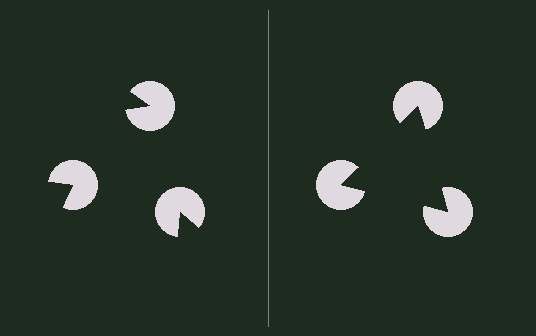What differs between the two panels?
The pac-man discs are positioned identically on both sides; only the wedge orientations differ. On the right they align to a triangle; on the left they are misaligned.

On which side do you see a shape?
An illusory triangle appears on the right side. On the left side the wedge cuts are rotated, so no coherent shape forms.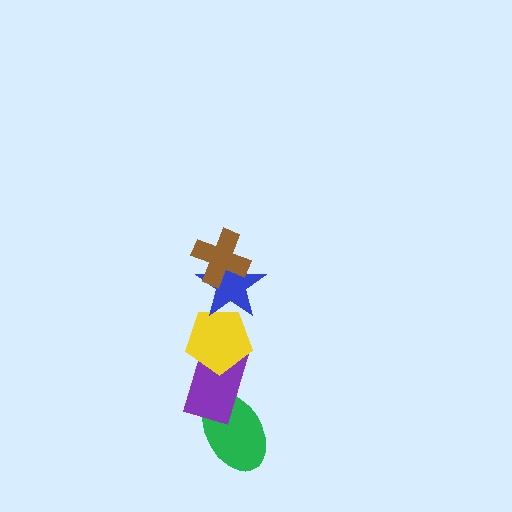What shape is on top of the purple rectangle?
The yellow pentagon is on top of the purple rectangle.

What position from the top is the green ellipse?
The green ellipse is 5th from the top.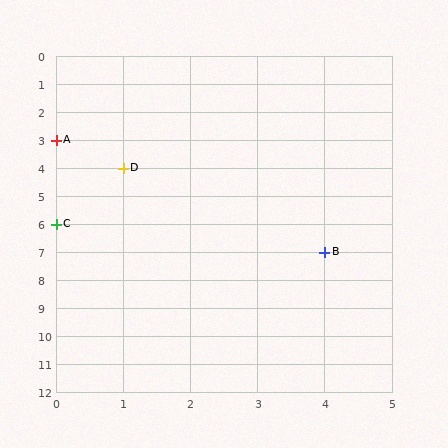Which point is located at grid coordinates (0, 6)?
Point C is at (0, 6).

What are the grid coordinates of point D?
Point D is at grid coordinates (1, 4).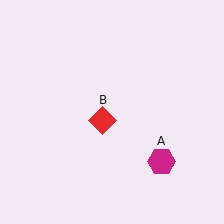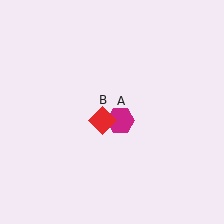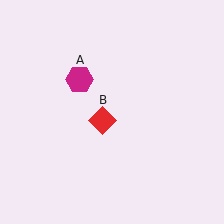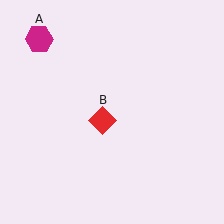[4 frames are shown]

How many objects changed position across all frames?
1 object changed position: magenta hexagon (object A).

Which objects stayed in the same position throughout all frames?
Red diamond (object B) remained stationary.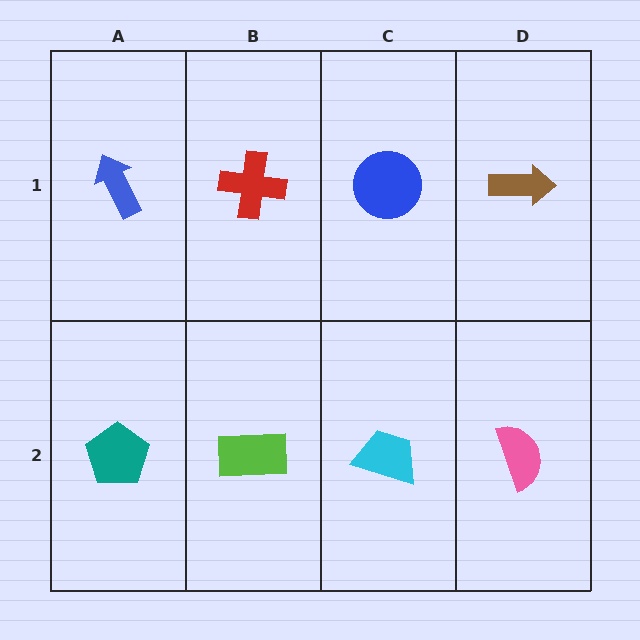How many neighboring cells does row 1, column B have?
3.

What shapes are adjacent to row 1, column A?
A teal pentagon (row 2, column A), a red cross (row 1, column B).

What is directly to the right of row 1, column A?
A red cross.